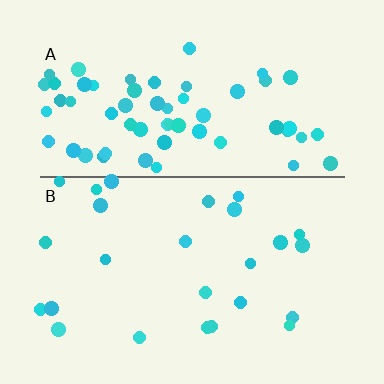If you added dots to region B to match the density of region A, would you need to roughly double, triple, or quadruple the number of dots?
Approximately double.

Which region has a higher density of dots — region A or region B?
A (the top).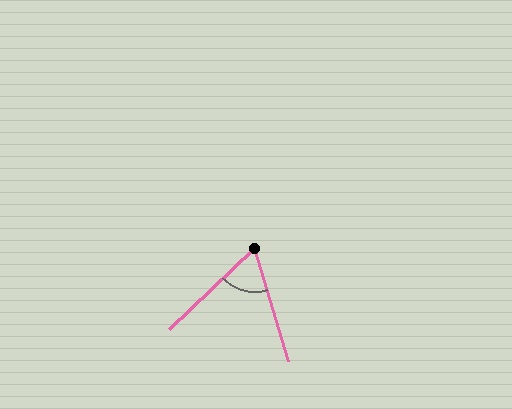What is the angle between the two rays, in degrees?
Approximately 63 degrees.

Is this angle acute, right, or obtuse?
It is acute.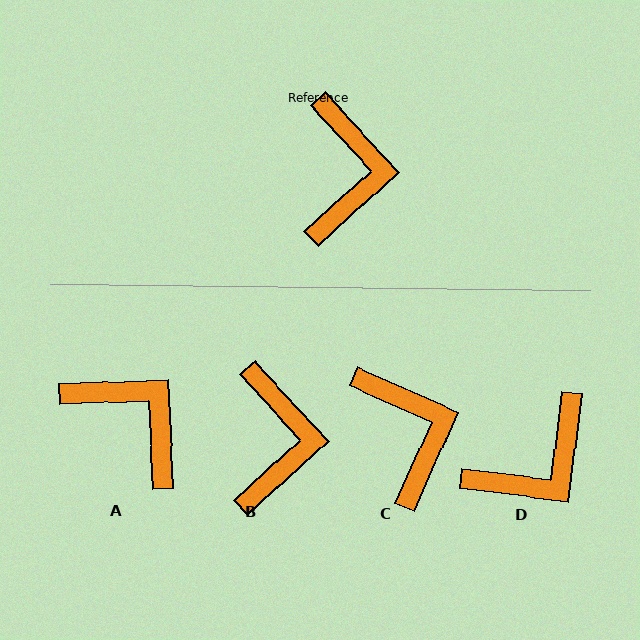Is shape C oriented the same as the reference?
No, it is off by about 24 degrees.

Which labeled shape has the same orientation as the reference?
B.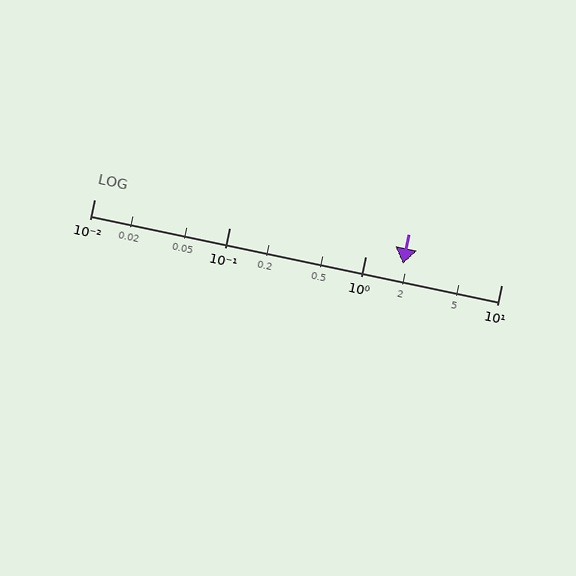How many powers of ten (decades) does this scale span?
The scale spans 3 decades, from 0.01 to 10.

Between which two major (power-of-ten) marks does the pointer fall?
The pointer is between 1 and 10.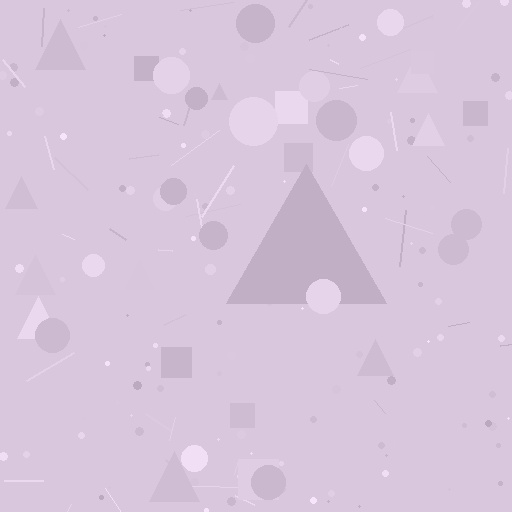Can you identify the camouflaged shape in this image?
The camouflaged shape is a triangle.